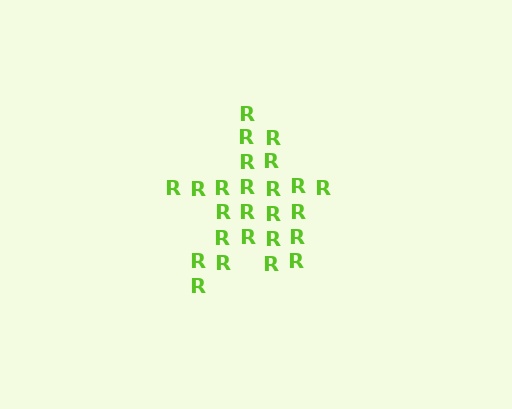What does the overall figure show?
The overall figure shows a star.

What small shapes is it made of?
It is made of small letter R's.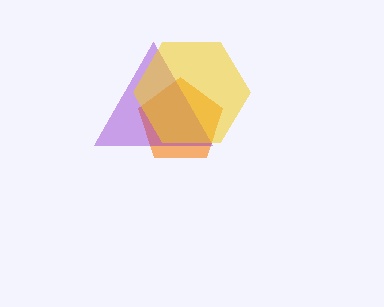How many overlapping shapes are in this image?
There are 3 overlapping shapes in the image.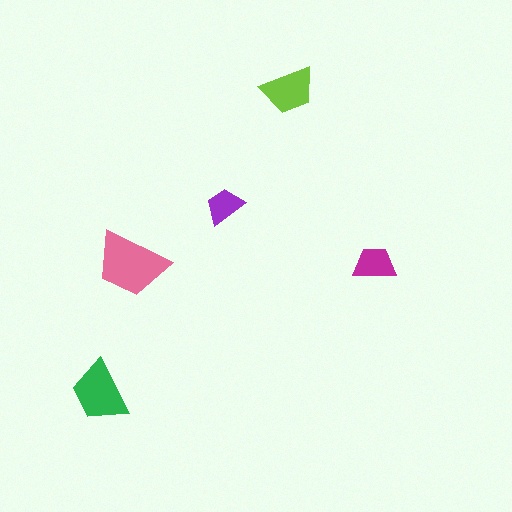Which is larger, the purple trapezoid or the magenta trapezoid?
The magenta one.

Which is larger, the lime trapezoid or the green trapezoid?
The green one.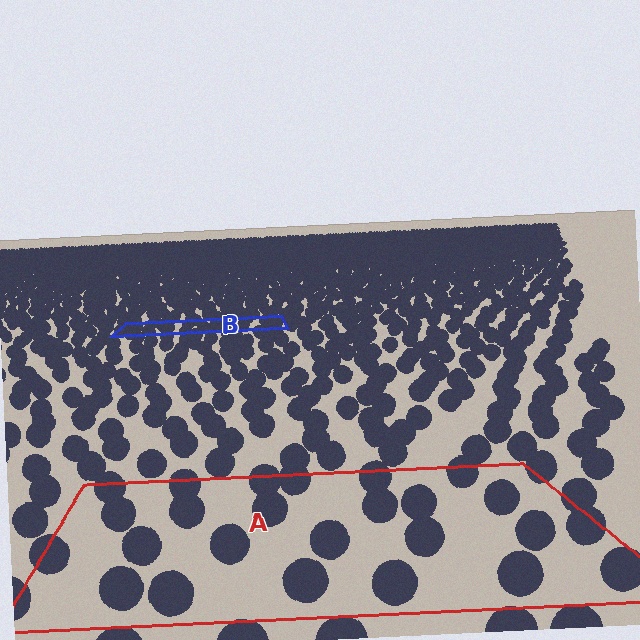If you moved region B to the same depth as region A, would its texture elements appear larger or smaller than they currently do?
They would appear larger. At a closer depth, the same texture elements are projected at a bigger on-screen size.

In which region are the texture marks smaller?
The texture marks are smaller in region B, because it is farther away.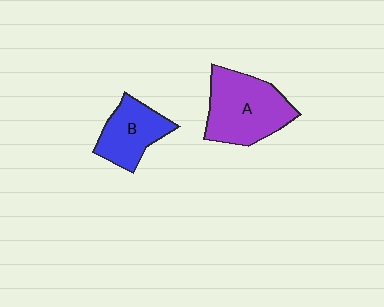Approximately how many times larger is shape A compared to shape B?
Approximately 1.5 times.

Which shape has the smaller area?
Shape B (blue).